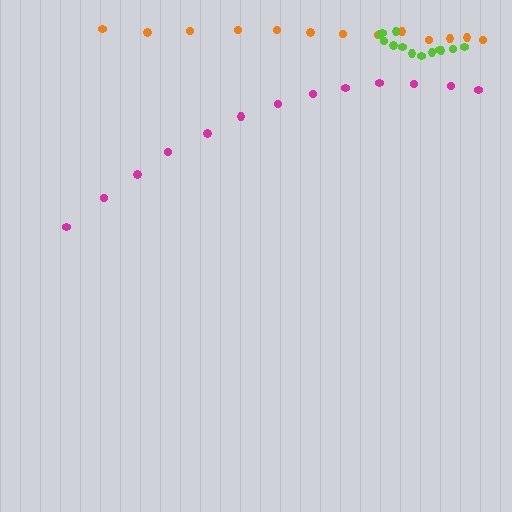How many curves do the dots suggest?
There are 3 distinct paths.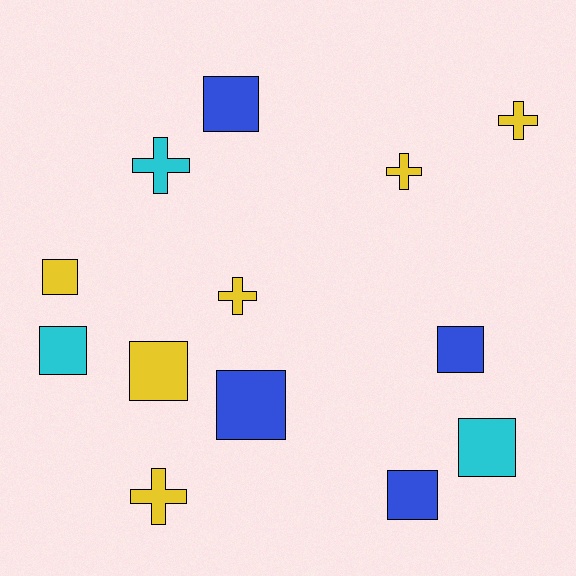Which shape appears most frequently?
Square, with 8 objects.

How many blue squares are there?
There are 4 blue squares.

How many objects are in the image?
There are 13 objects.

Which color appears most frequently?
Yellow, with 6 objects.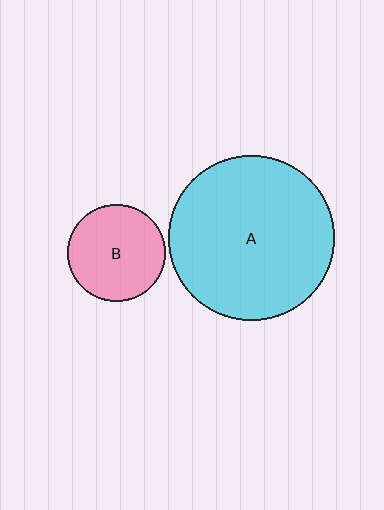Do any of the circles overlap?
No, none of the circles overlap.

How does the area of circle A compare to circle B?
Approximately 2.9 times.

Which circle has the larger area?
Circle A (cyan).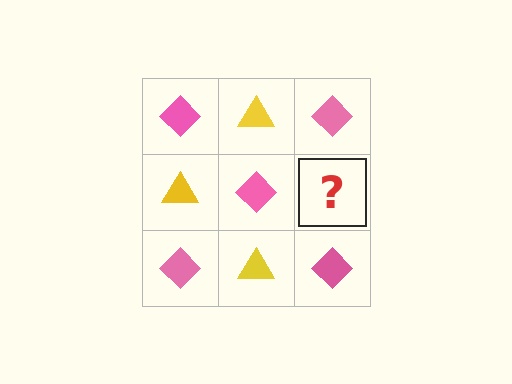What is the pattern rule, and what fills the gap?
The rule is that it alternates pink diamond and yellow triangle in a checkerboard pattern. The gap should be filled with a yellow triangle.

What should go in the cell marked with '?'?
The missing cell should contain a yellow triangle.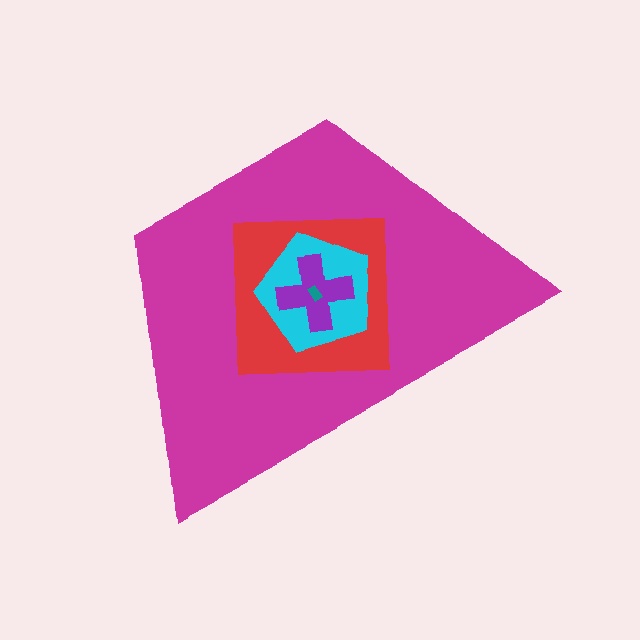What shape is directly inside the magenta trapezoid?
The red square.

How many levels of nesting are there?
5.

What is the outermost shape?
The magenta trapezoid.